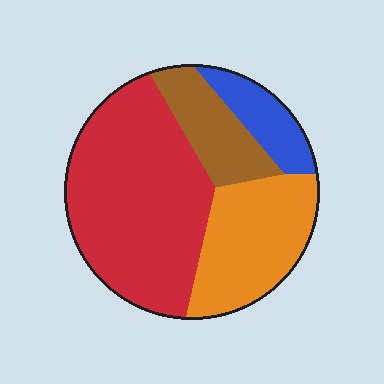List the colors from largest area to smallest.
From largest to smallest: red, orange, brown, blue.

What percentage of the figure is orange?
Orange covers around 25% of the figure.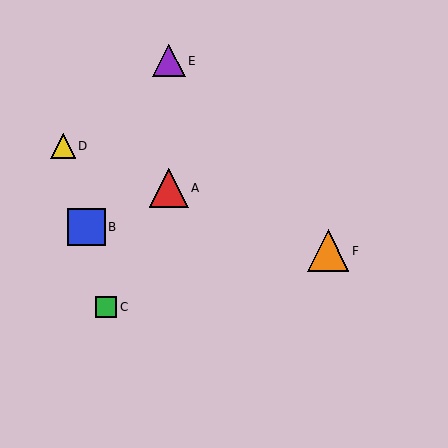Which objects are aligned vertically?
Objects A, E are aligned vertically.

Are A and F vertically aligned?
No, A is at x≈169 and F is at x≈328.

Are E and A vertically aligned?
Yes, both are at x≈169.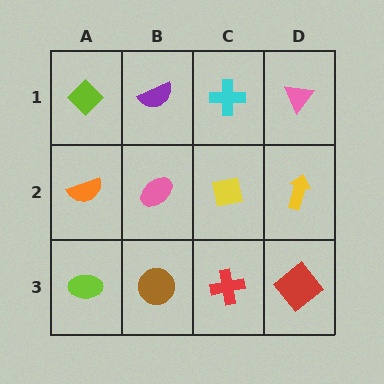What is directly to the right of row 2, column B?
A yellow square.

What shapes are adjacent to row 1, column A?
An orange semicircle (row 2, column A), a purple semicircle (row 1, column B).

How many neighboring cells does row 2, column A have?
3.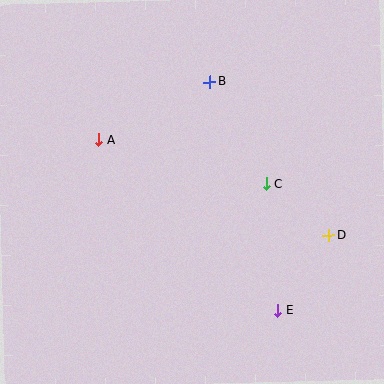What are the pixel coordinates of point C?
Point C is at (266, 184).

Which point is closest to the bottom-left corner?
Point A is closest to the bottom-left corner.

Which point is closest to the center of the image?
Point C at (266, 184) is closest to the center.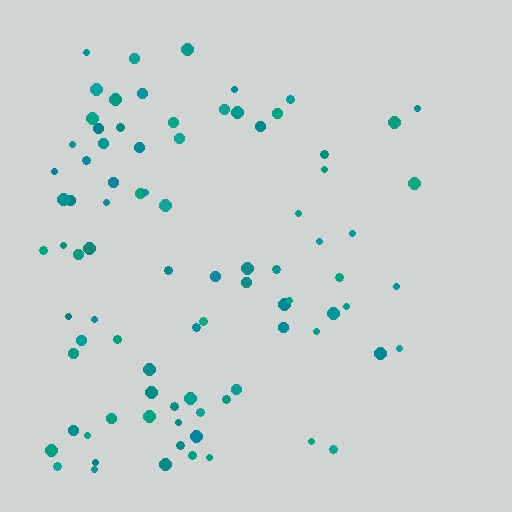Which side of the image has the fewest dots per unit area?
The right.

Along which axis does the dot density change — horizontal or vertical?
Horizontal.